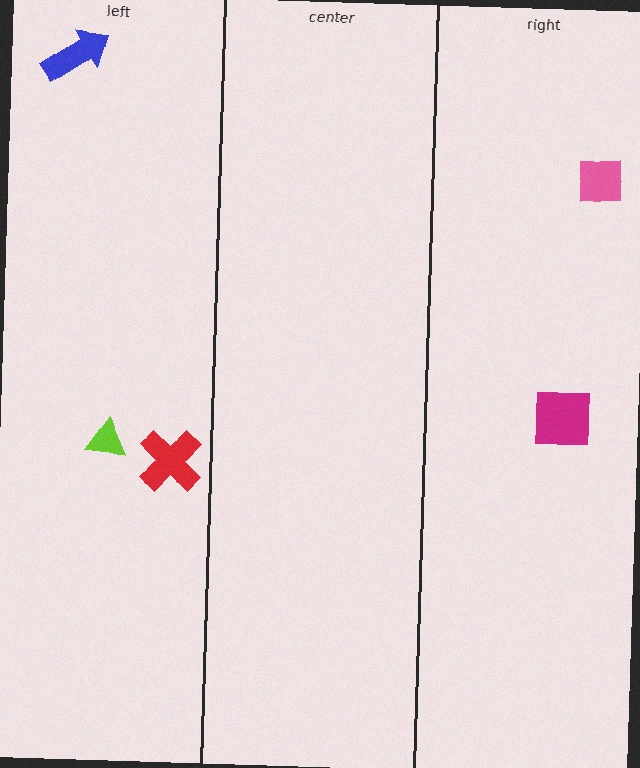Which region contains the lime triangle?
The left region.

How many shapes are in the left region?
3.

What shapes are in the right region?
The pink square, the magenta square.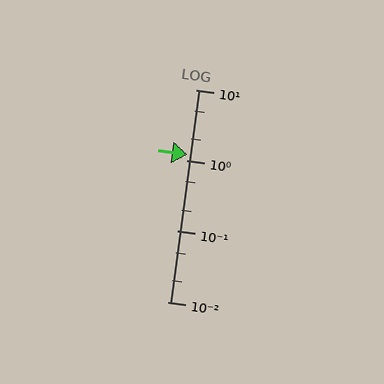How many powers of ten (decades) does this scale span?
The scale spans 3 decades, from 0.01 to 10.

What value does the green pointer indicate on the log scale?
The pointer indicates approximately 1.2.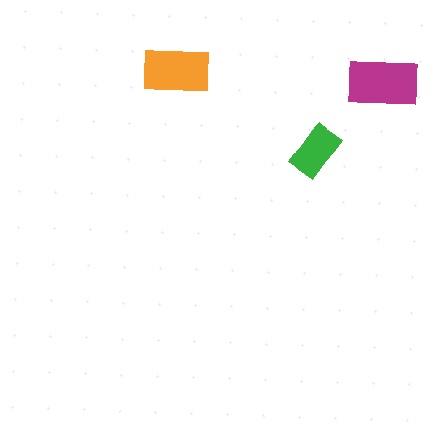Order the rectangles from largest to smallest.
the magenta one, the orange one, the green one.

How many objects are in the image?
There are 3 objects in the image.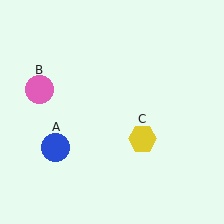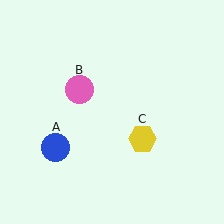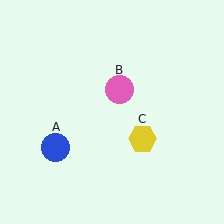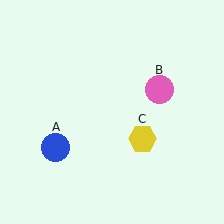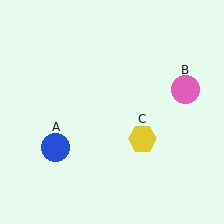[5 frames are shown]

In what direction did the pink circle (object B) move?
The pink circle (object B) moved right.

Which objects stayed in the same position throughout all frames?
Blue circle (object A) and yellow hexagon (object C) remained stationary.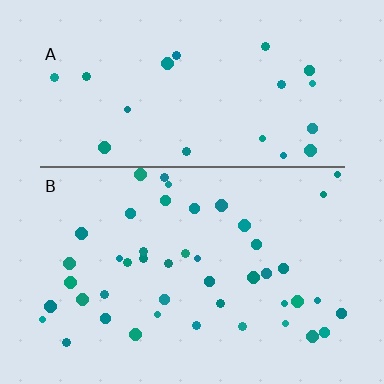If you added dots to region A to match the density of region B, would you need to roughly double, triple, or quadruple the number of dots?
Approximately double.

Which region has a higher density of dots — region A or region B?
B (the bottom).